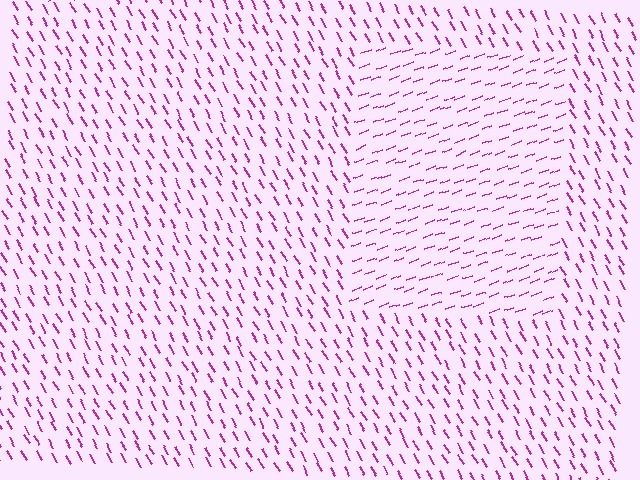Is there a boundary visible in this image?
Yes, there is a texture boundary formed by a change in line orientation.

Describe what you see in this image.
The image is filled with small magenta line segments. A rectangle region in the image has lines oriented differently from the surrounding lines, creating a visible texture boundary.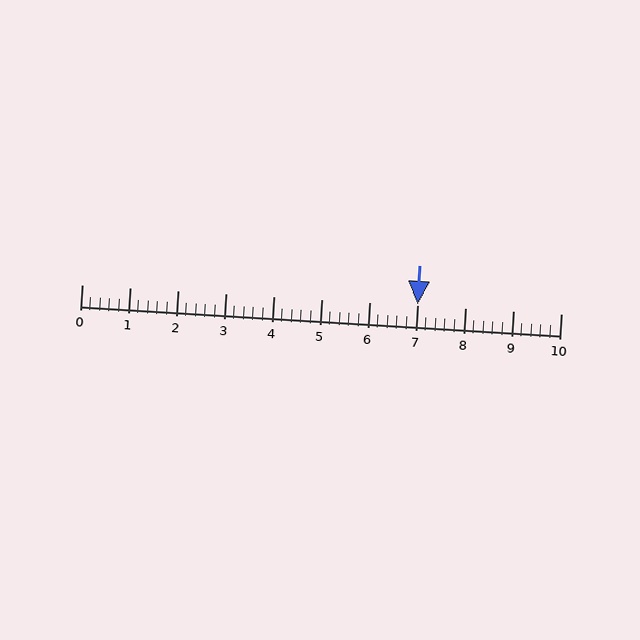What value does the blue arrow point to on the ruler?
The blue arrow points to approximately 7.0.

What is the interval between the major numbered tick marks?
The major tick marks are spaced 1 units apart.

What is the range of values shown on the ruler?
The ruler shows values from 0 to 10.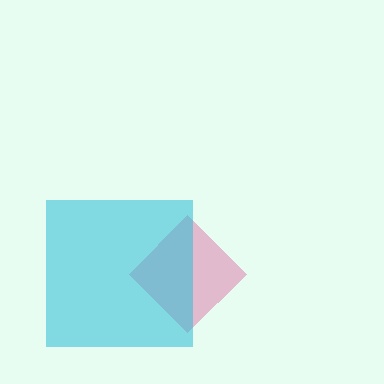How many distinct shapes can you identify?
There are 2 distinct shapes: a pink diamond, a cyan square.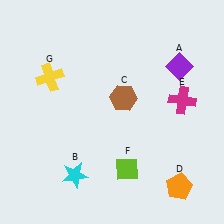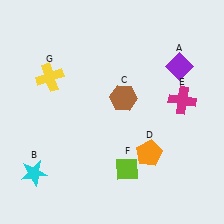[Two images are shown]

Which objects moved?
The objects that moved are: the cyan star (B), the orange pentagon (D).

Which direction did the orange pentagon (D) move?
The orange pentagon (D) moved up.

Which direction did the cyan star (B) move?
The cyan star (B) moved left.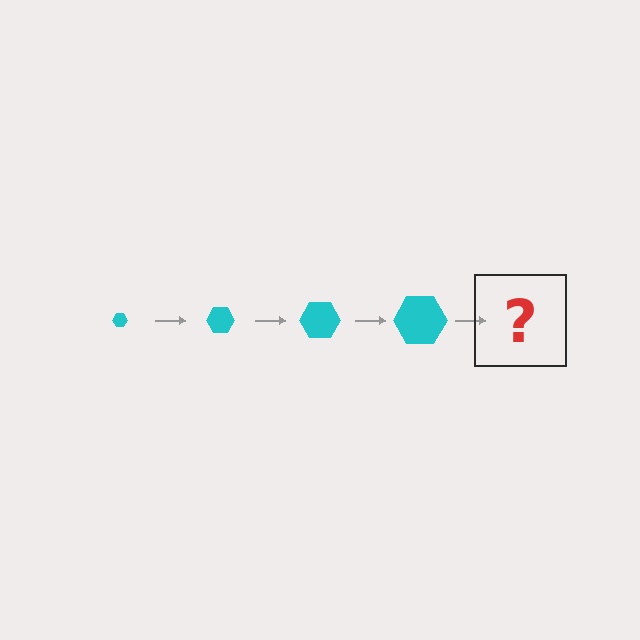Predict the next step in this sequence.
The next step is a cyan hexagon, larger than the previous one.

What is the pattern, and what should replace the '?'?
The pattern is that the hexagon gets progressively larger each step. The '?' should be a cyan hexagon, larger than the previous one.